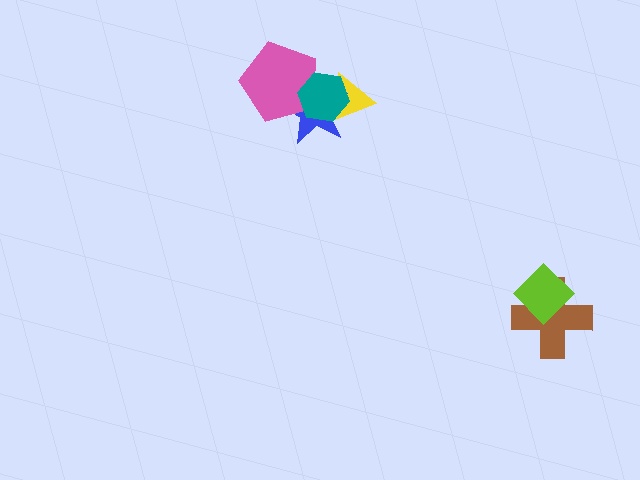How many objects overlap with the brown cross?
1 object overlaps with the brown cross.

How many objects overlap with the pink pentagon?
2 objects overlap with the pink pentagon.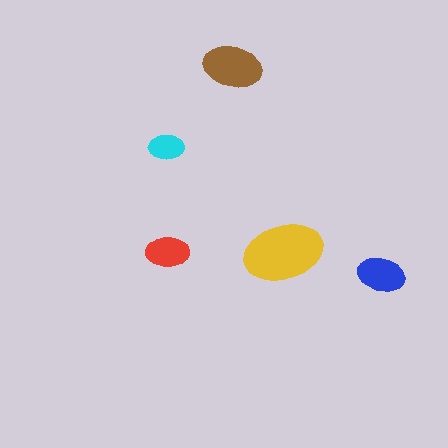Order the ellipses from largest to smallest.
the yellow one, the brown one, the blue one, the red one, the cyan one.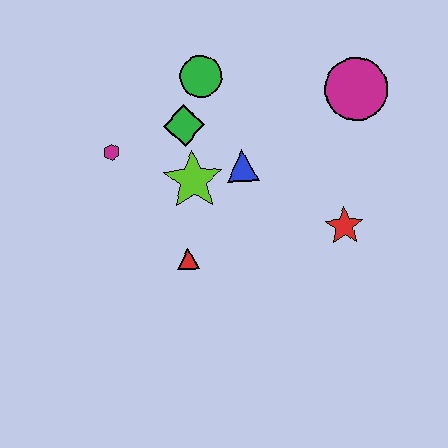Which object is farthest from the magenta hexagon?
The magenta circle is farthest from the magenta hexagon.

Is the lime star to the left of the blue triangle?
Yes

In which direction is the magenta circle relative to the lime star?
The magenta circle is to the right of the lime star.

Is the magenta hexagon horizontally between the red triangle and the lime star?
No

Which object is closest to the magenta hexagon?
The green diamond is closest to the magenta hexagon.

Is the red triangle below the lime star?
Yes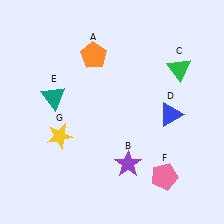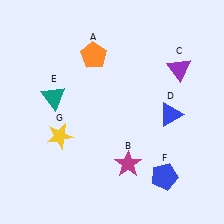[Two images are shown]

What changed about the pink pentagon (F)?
In Image 1, F is pink. In Image 2, it changed to blue.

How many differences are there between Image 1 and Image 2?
There are 3 differences between the two images.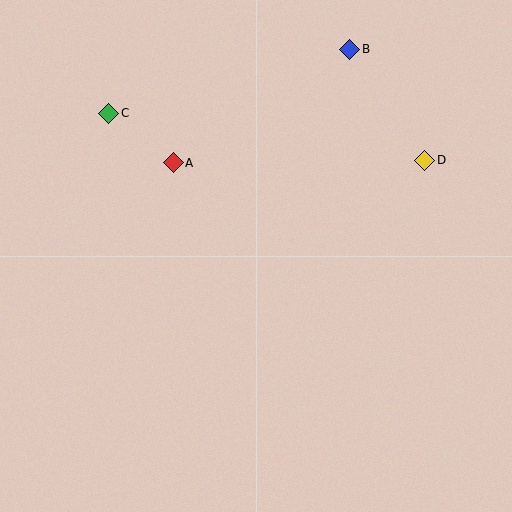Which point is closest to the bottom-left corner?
Point A is closest to the bottom-left corner.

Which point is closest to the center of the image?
Point A at (173, 163) is closest to the center.